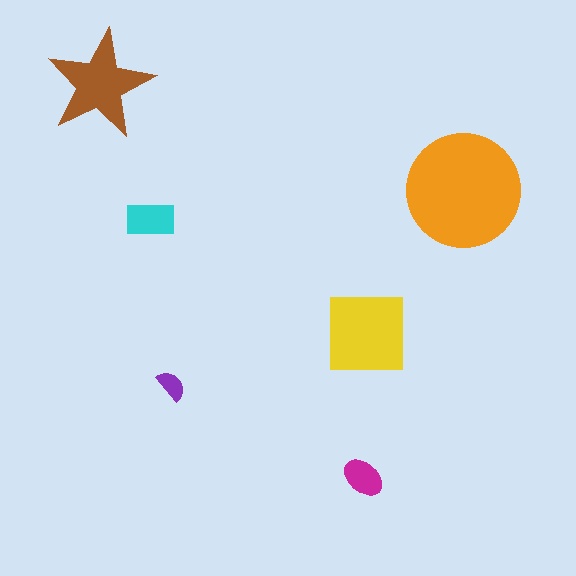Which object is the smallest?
The purple semicircle.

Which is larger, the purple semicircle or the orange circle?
The orange circle.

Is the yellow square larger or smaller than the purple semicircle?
Larger.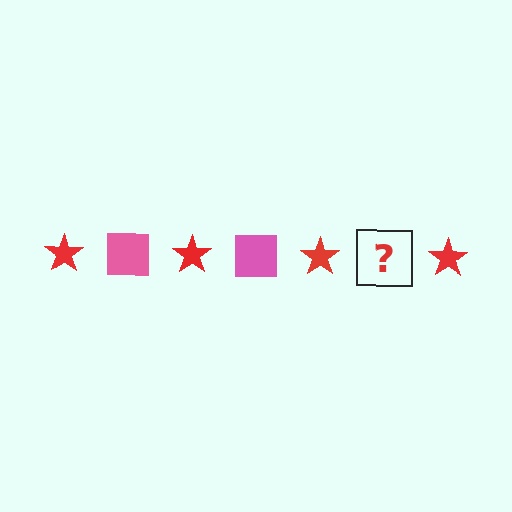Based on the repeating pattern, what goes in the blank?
The blank should be a pink square.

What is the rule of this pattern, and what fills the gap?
The rule is that the pattern alternates between red star and pink square. The gap should be filled with a pink square.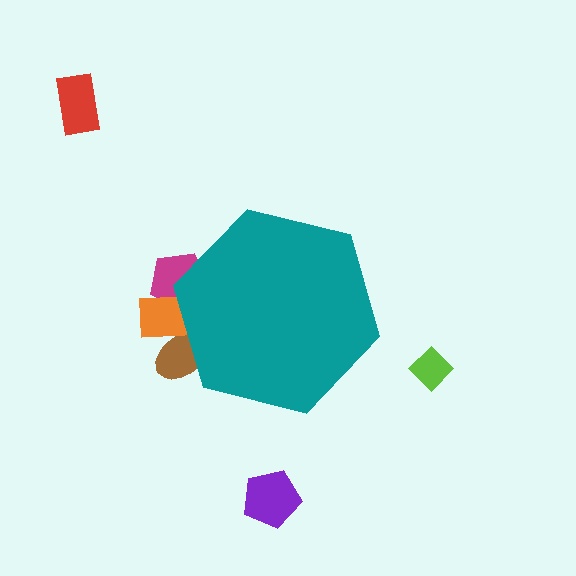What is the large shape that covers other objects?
A teal hexagon.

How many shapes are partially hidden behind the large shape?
3 shapes are partially hidden.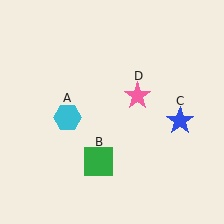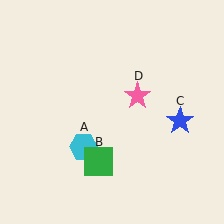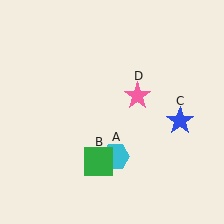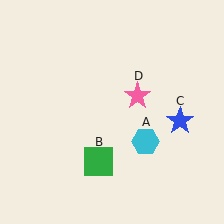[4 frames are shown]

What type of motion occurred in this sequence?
The cyan hexagon (object A) rotated counterclockwise around the center of the scene.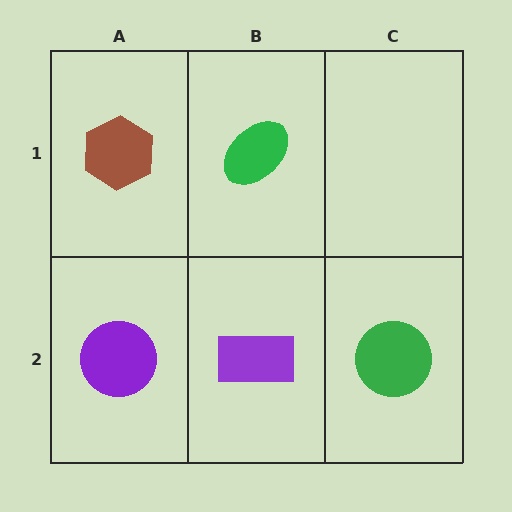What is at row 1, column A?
A brown hexagon.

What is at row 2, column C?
A green circle.